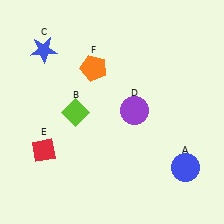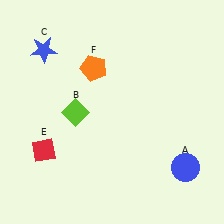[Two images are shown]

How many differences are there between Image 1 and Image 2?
There is 1 difference between the two images.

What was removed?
The purple circle (D) was removed in Image 2.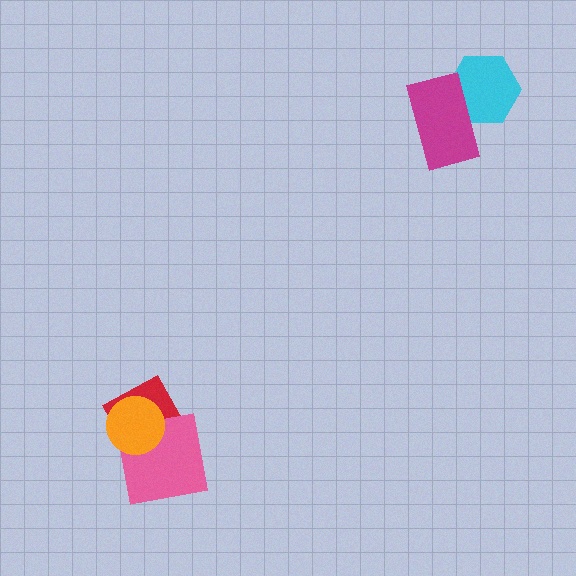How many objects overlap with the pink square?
2 objects overlap with the pink square.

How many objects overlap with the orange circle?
2 objects overlap with the orange circle.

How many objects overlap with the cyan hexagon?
1 object overlaps with the cyan hexagon.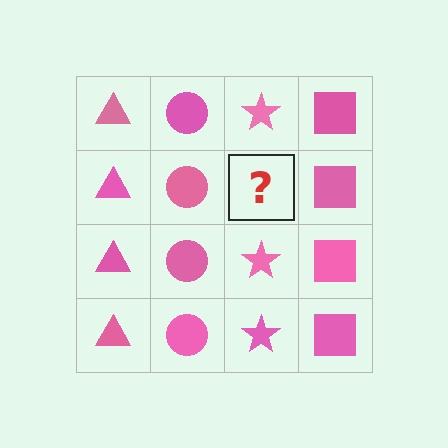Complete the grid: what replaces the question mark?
The question mark should be replaced with a pink star.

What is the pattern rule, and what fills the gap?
The rule is that each column has a consistent shape. The gap should be filled with a pink star.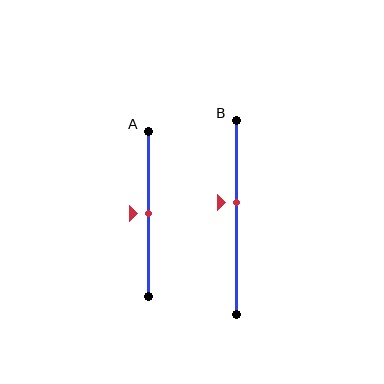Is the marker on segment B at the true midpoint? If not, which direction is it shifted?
No, the marker on segment B is shifted upward by about 7% of the segment length.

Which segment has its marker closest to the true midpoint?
Segment A has its marker closest to the true midpoint.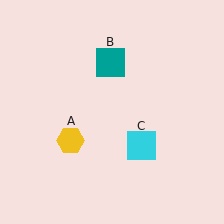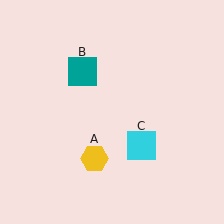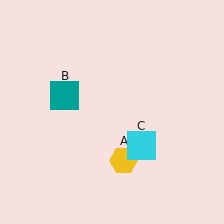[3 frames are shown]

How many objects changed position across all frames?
2 objects changed position: yellow hexagon (object A), teal square (object B).